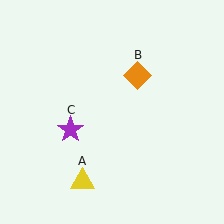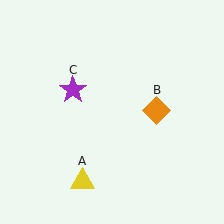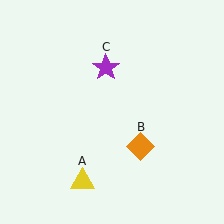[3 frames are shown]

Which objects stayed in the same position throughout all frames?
Yellow triangle (object A) remained stationary.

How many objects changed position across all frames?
2 objects changed position: orange diamond (object B), purple star (object C).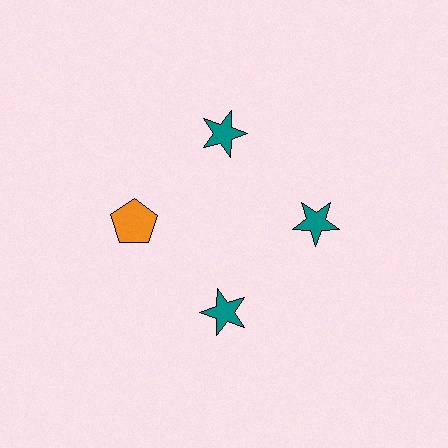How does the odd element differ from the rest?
It differs in both color (orange instead of teal) and shape (pentagon instead of star).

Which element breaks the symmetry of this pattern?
The orange pentagon at roughly the 9 o'clock position breaks the symmetry. All other shapes are teal stars.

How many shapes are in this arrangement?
There are 4 shapes arranged in a ring pattern.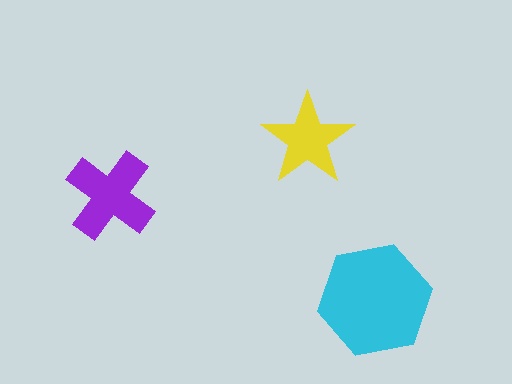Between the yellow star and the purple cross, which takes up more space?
The purple cross.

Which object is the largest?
The cyan hexagon.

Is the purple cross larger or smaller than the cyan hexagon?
Smaller.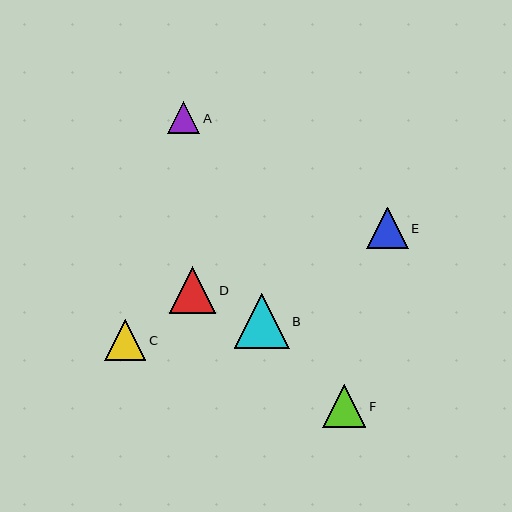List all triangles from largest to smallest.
From largest to smallest: B, D, F, C, E, A.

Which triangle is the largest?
Triangle B is the largest with a size of approximately 55 pixels.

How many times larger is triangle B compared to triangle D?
Triangle B is approximately 1.2 times the size of triangle D.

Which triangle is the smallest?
Triangle A is the smallest with a size of approximately 32 pixels.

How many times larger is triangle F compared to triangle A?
Triangle F is approximately 1.3 times the size of triangle A.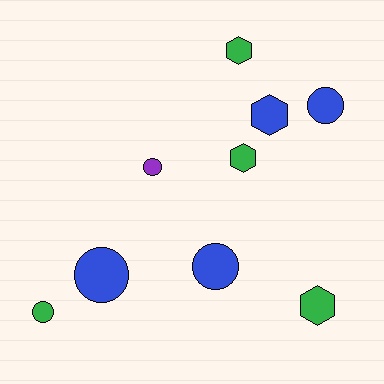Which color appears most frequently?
Blue, with 4 objects.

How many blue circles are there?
There are 3 blue circles.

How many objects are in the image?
There are 9 objects.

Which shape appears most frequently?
Circle, with 5 objects.